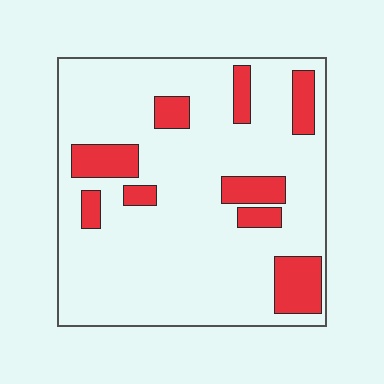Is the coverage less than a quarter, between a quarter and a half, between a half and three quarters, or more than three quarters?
Less than a quarter.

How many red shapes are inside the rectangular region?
9.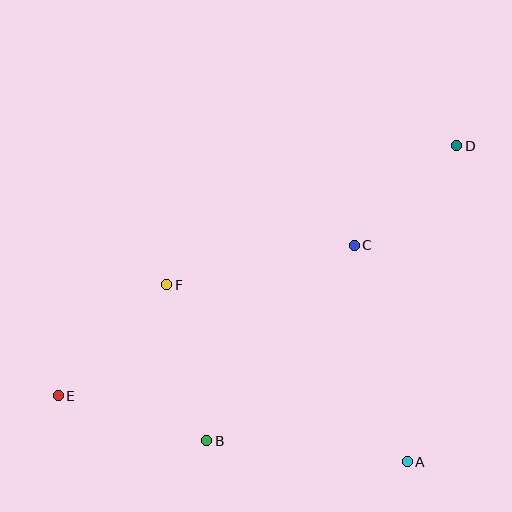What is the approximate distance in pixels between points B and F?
The distance between B and F is approximately 161 pixels.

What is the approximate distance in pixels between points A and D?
The distance between A and D is approximately 320 pixels.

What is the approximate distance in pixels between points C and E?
The distance between C and E is approximately 332 pixels.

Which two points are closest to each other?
Points C and D are closest to each other.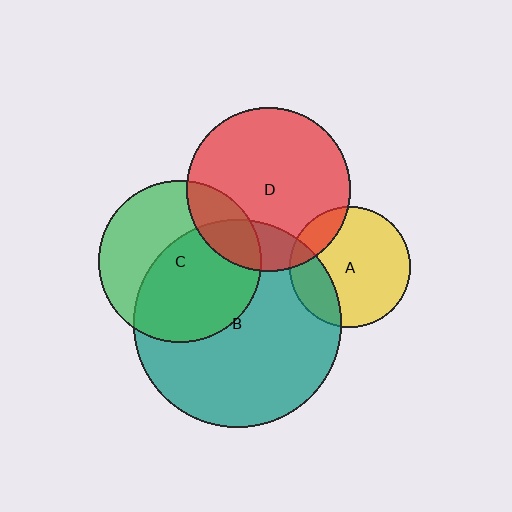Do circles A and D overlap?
Yes.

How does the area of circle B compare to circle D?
Approximately 1.6 times.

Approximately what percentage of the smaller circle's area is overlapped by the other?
Approximately 15%.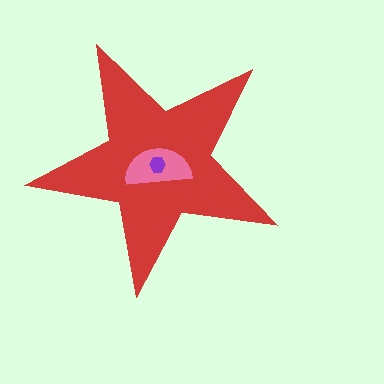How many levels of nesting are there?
3.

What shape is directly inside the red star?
The pink semicircle.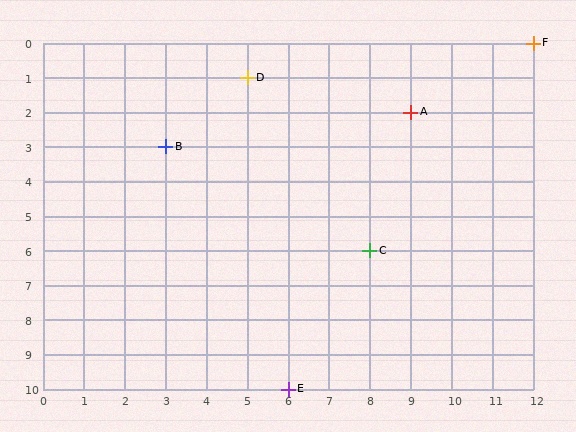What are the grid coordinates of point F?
Point F is at grid coordinates (12, 0).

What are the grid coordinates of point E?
Point E is at grid coordinates (6, 10).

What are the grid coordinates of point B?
Point B is at grid coordinates (3, 3).